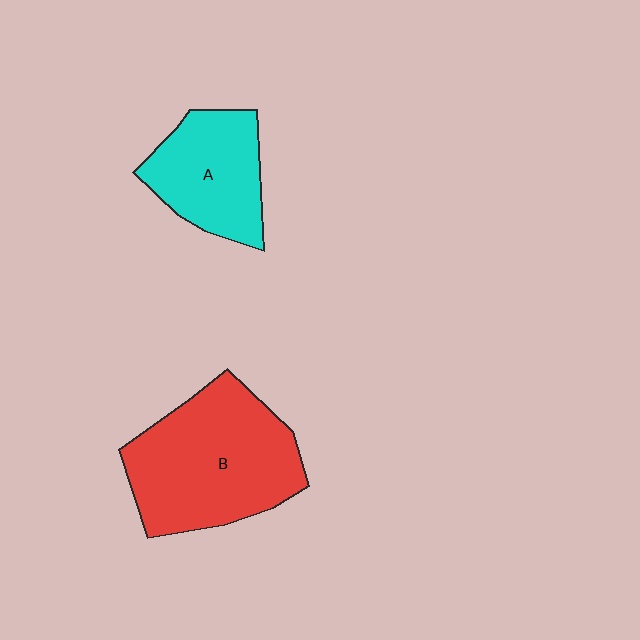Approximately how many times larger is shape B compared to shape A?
Approximately 1.6 times.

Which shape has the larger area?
Shape B (red).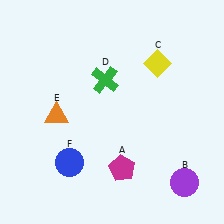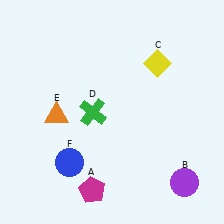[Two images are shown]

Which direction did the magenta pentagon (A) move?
The magenta pentagon (A) moved left.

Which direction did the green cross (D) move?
The green cross (D) moved down.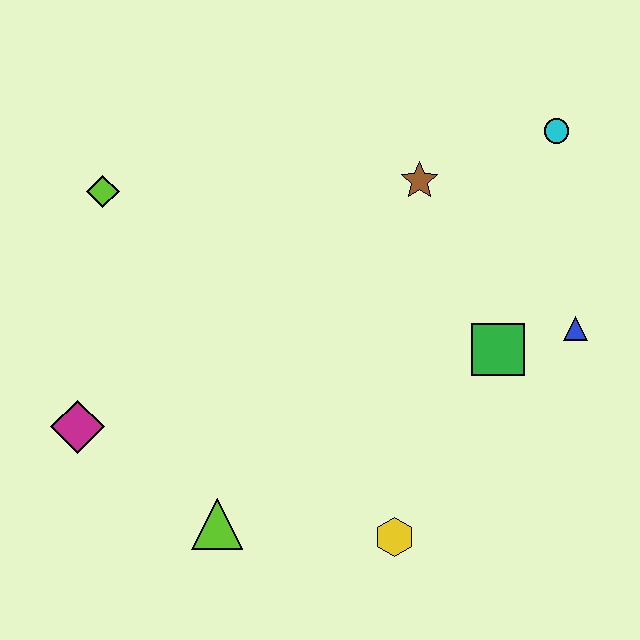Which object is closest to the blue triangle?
The green square is closest to the blue triangle.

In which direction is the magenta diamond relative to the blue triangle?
The magenta diamond is to the left of the blue triangle.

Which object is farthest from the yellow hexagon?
The lime diamond is farthest from the yellow hexagon.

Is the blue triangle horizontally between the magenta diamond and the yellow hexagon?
No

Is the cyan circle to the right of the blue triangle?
No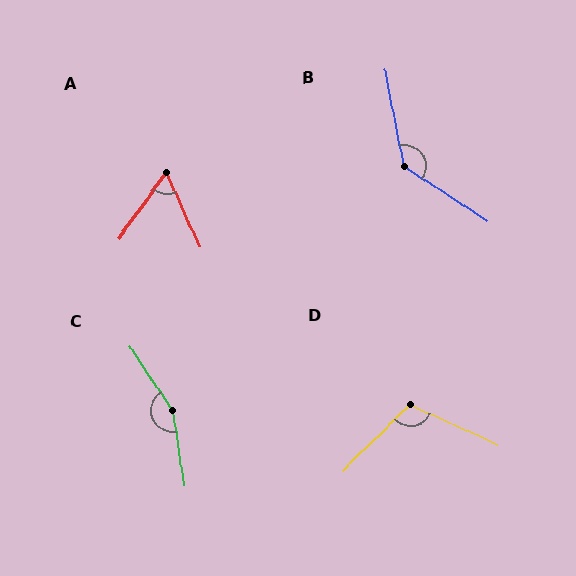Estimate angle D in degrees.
Approximately 110 degrees.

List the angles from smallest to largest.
A (59°), D (110°), B (135°), C (156°).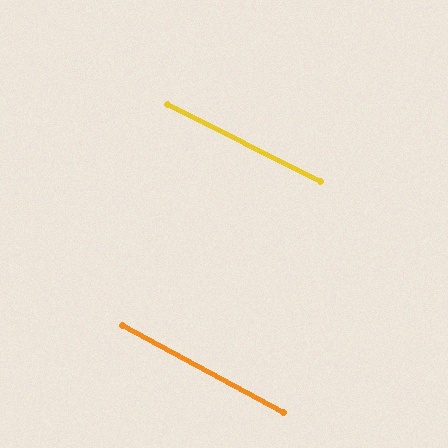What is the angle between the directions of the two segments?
Approximately 2 degrees.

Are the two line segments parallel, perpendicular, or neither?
Parallel — their directions differ by only 1.6°.